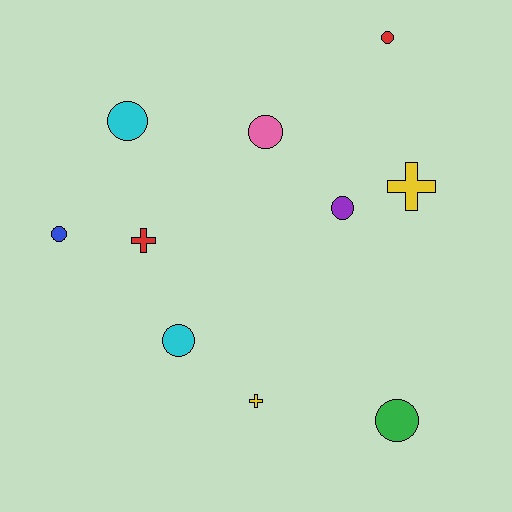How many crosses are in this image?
There are 3 crosses.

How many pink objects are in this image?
There is 1 pink object.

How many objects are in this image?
There are 10 objects.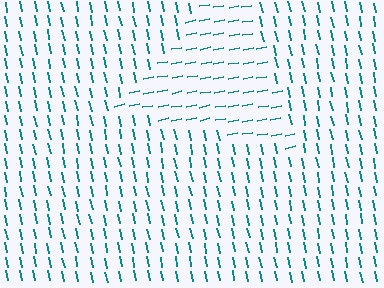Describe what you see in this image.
The image is filled with small teal line segments. A triangle region in the image has lines oriented differently from the surrounding lines, creating a visible texture boundary.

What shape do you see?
I see a triangle.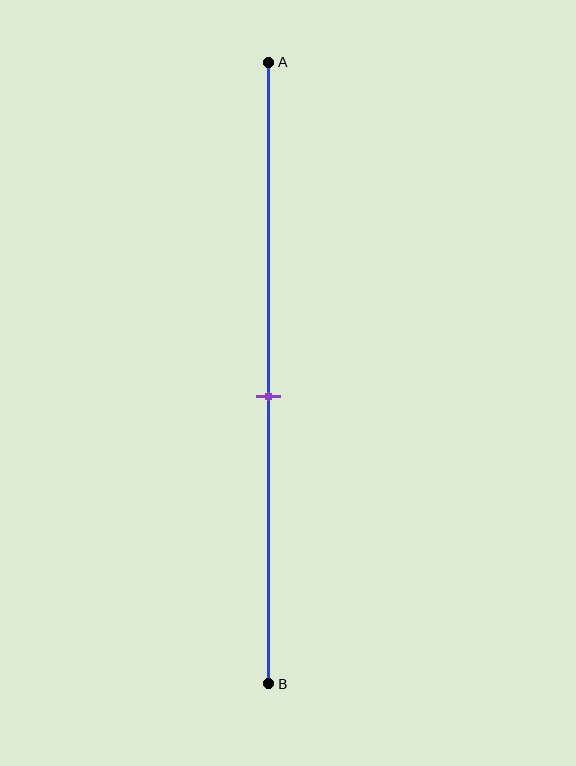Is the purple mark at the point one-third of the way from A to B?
No, the mark is at about 55% from A, not at the 33% one-third point.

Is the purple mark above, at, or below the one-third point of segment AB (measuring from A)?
The purple mark is below the one-third point of segment AB.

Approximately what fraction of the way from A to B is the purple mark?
The purple mark is approximately 55% of the way from A to B.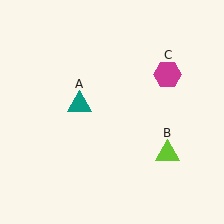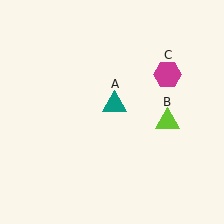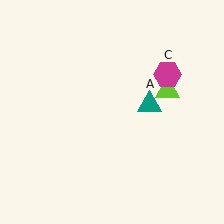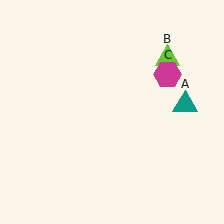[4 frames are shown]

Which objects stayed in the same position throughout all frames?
Magenta hexagon (object C) remained stationary.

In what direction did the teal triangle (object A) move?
The teal triangle (object A) moved right.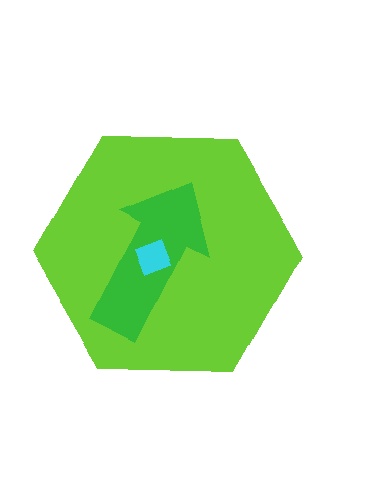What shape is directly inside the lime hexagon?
The green arrow.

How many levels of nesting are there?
3.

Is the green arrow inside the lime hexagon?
Yes.